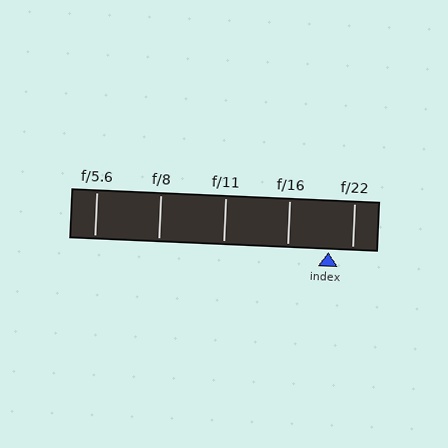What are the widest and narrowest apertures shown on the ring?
The widest aperture shown is f/5.6 and the narrowest is f/22.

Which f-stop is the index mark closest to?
The index mark is closest to f/22.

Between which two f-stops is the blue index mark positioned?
The index mark is between f/16 and f/22.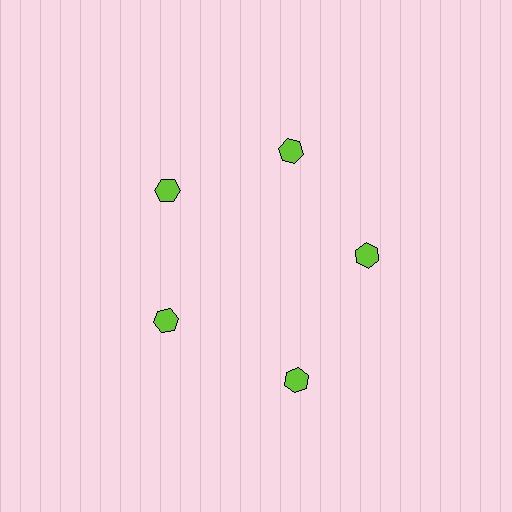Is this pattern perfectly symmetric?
No. The 5 lime hexagons are arranged in a ring, but one element near the 5 o'clock position is pushed outward from the center, breaking the 5-fold rotational symmetry.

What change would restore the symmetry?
The symmetry would be restored by moving it inward, back onto the ring so that all 5 hexagons sit at equal angles and equal distance from the center.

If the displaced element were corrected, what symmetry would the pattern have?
It would have 5-fold rotational symmetry — the pattern would map onto itself every 72 degrees.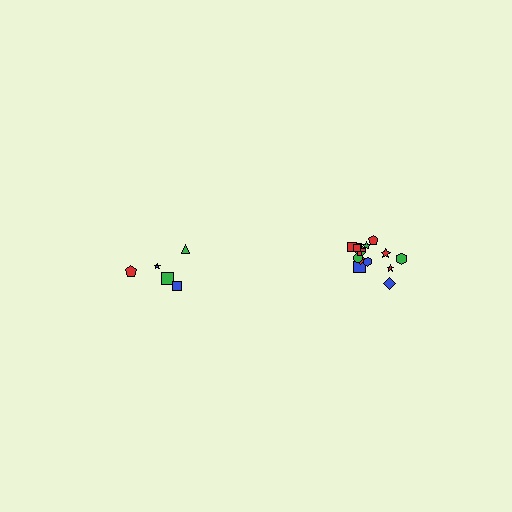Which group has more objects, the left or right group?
The right group.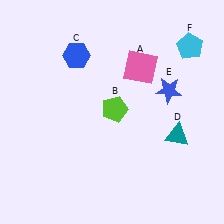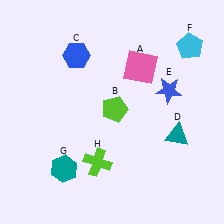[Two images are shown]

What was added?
A teal hexagon (G), a lime cross (H) were added in Image 2.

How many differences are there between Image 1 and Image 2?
There are 2 differences between the two images.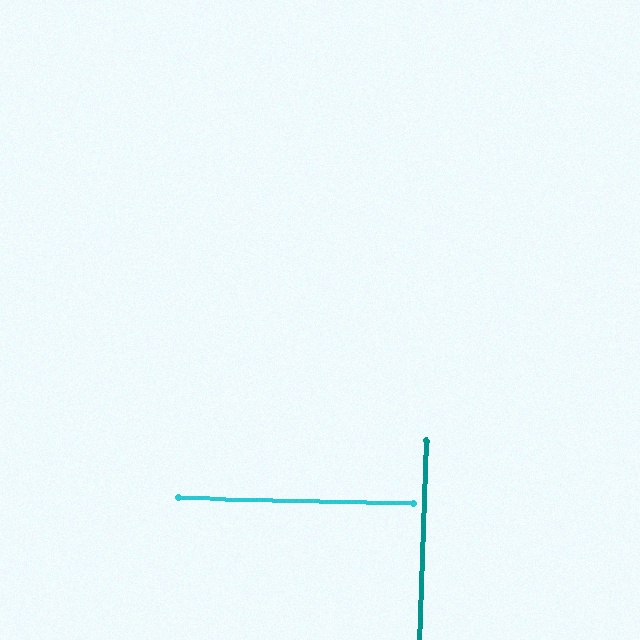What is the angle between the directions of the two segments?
Approximately 89 degrees.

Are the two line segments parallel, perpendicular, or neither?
Perpendicular — they meet at approximately 89°.